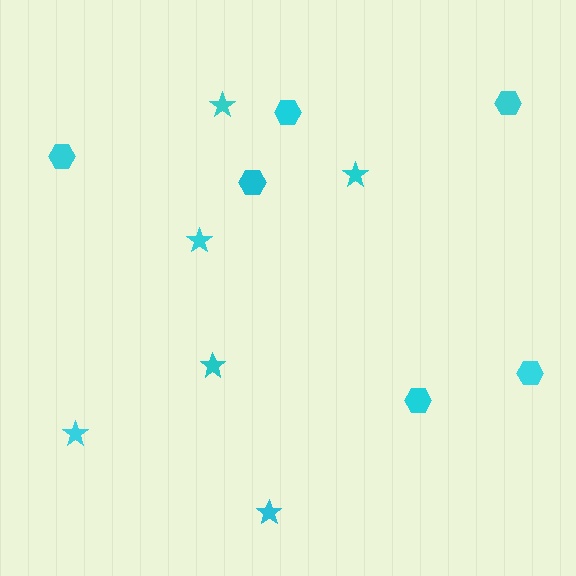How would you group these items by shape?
There are 2 groups: one group of hexagons (6) and one group of stars (6).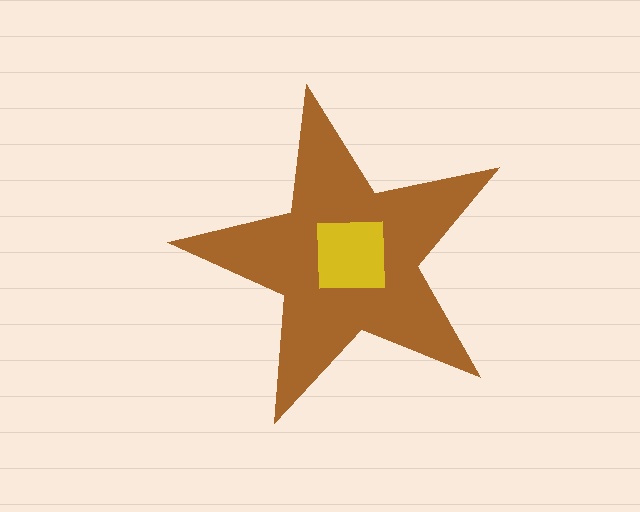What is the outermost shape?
The brown star.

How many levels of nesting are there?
2.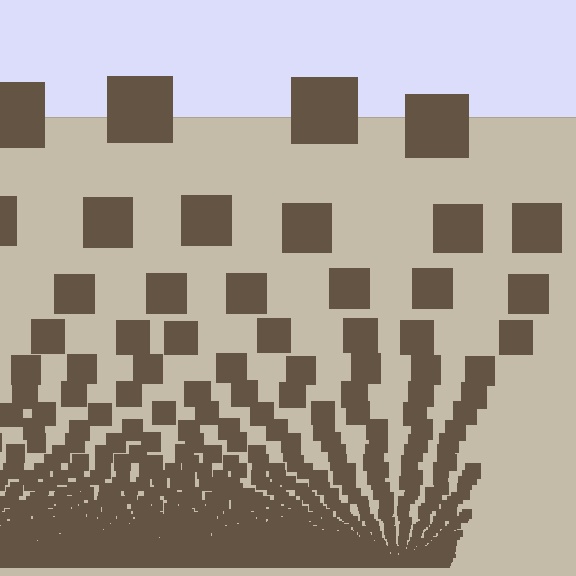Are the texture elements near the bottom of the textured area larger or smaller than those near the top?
Smaller. The gradient is inverted — elements near the bottom are smaller and denser.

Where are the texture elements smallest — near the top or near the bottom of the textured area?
Near the bottom.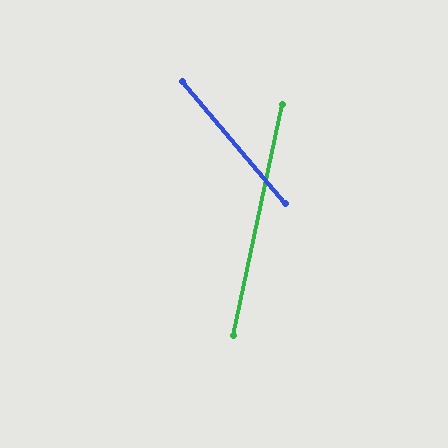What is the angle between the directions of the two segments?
Approximately 52 degrees.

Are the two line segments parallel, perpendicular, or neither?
Neither parallel nor perpendicular — they differ by about 52°.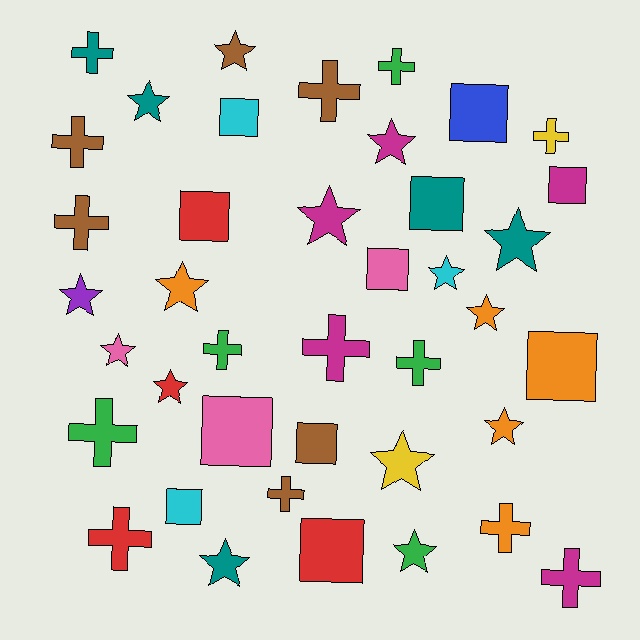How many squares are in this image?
There are 11 squares.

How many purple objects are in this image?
There is 1 purple object.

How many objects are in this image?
There are 40 objects.